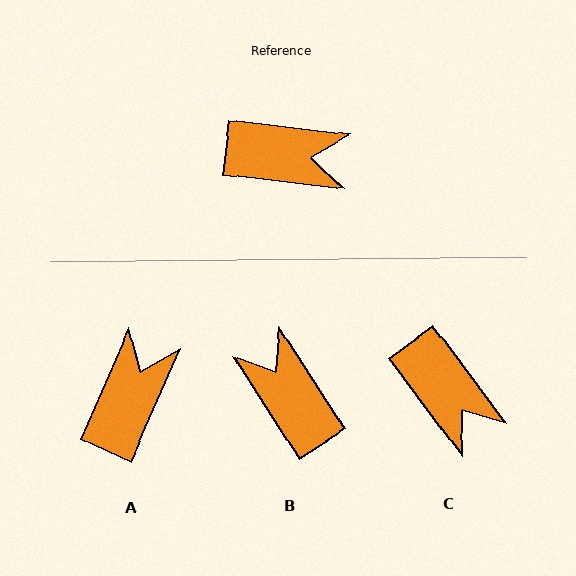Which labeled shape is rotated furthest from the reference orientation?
B, about 129 degrees away.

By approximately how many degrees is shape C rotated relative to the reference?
Approximately 47 degrees clockwise.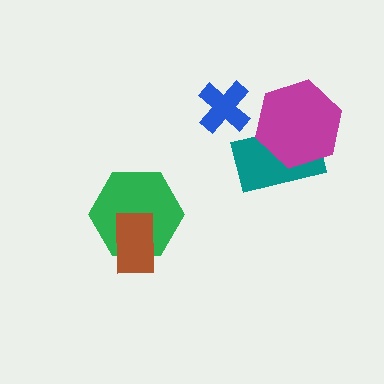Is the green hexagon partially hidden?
Yes, it is partially covered by another shape.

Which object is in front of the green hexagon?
The brown rectangle is in front of the green hexagon.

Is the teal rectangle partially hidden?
Yes, it is partially covered by another shape.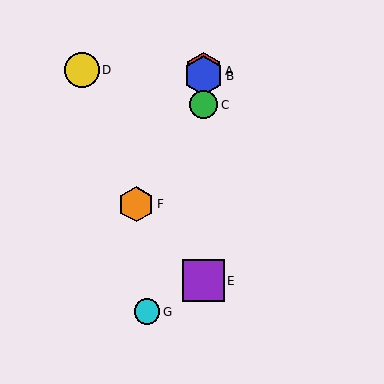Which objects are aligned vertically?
Objects A, B, C, E are aligned vertically.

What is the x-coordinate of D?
Object D is at x≈82.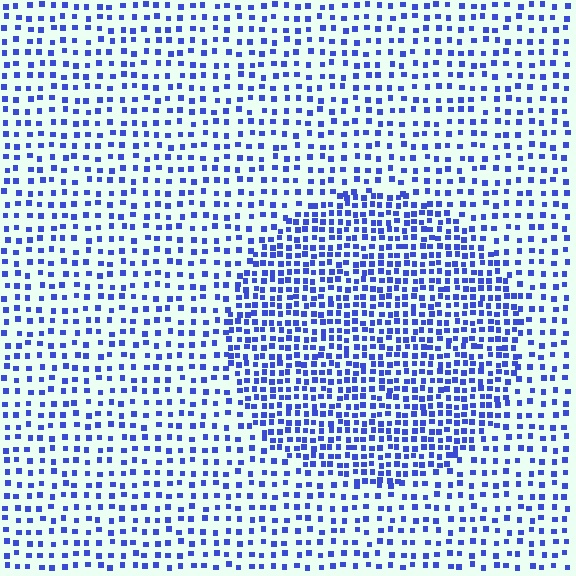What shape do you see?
I see a circle.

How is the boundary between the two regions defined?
The boundary is defined by a change in element density (approximately 1.9x ratio). All elements are the same color, size, and shape.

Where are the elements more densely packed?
The elements are more densely packed inside the circle boundary.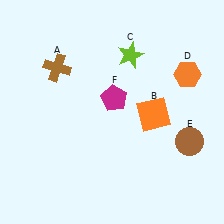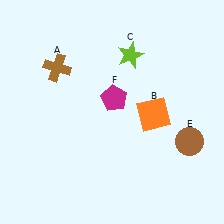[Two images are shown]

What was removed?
The orange hexagon (D) was removed in Image 2.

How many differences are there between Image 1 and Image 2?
There is 1 difference between the two images.